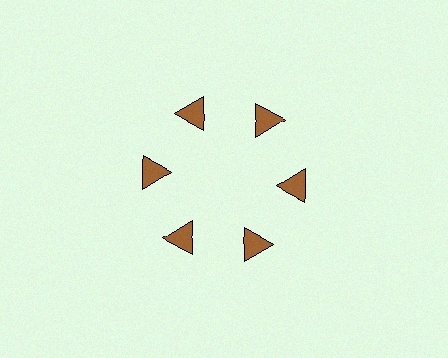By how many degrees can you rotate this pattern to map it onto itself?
The pattern maps onto itself every 60 degrees of rotation.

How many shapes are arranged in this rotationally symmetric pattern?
There are 6 shapes, arranged in 6 groups of 1.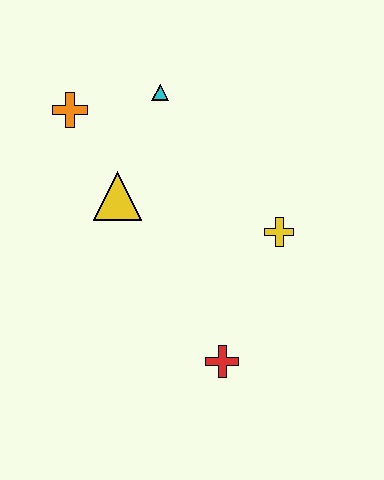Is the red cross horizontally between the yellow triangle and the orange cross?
No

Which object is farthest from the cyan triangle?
The red cross is farthest from the cyan triangle.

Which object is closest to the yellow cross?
The red cross is closest to the yellow cross.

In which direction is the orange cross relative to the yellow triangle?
The orange cross is above the yellow triangle.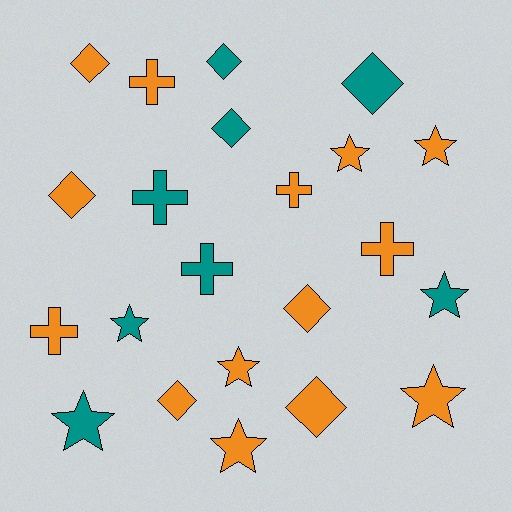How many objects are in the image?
There are 22 objects.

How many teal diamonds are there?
There are 3 teal diamonds.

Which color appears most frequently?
Orange, with 14 objects.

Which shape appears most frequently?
Diamond, with 8 objects.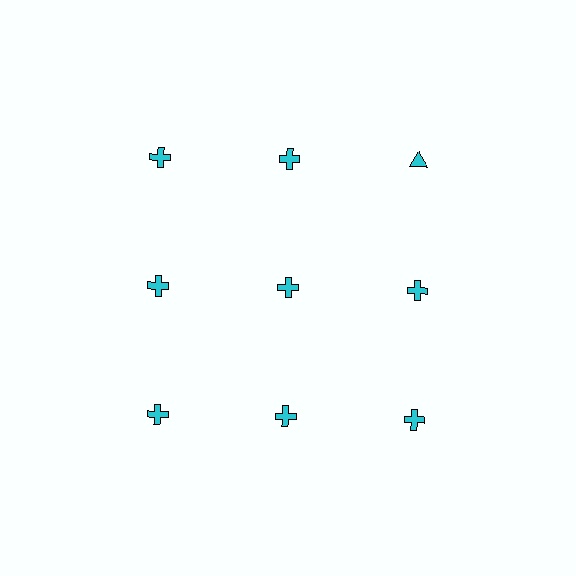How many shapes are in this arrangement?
There are 9 shapes arranged in a grid pattern.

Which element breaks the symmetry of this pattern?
The cyan triangle in the top row, center column breaks the symmetry. All other shapes are cyan crosses.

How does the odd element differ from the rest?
It has a different shape: triangle instead of cross.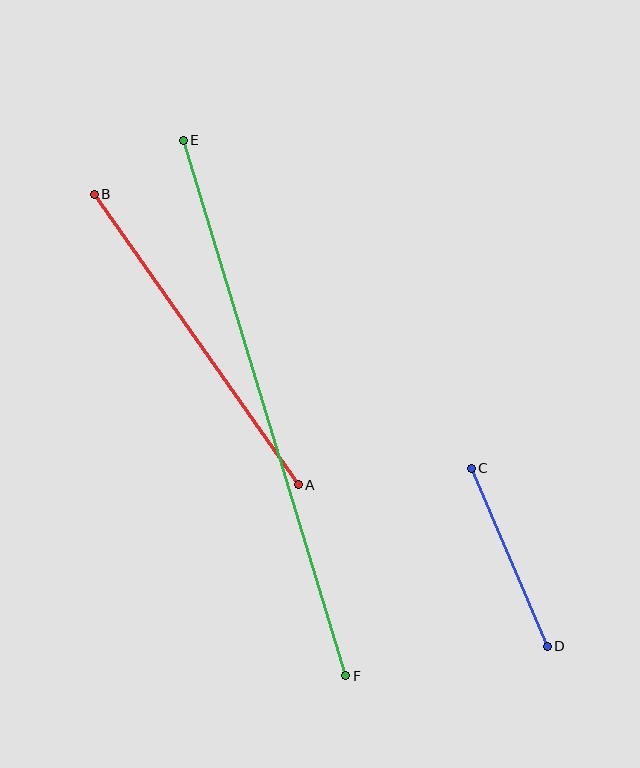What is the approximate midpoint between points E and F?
The midpoint is at approximately (265, 408) pixels.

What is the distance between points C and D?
The distance is approximately 194 pixels.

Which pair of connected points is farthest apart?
Points E and F are farthest apart.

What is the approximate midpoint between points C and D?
The midpoint is at approximately (509, 557) pixels.